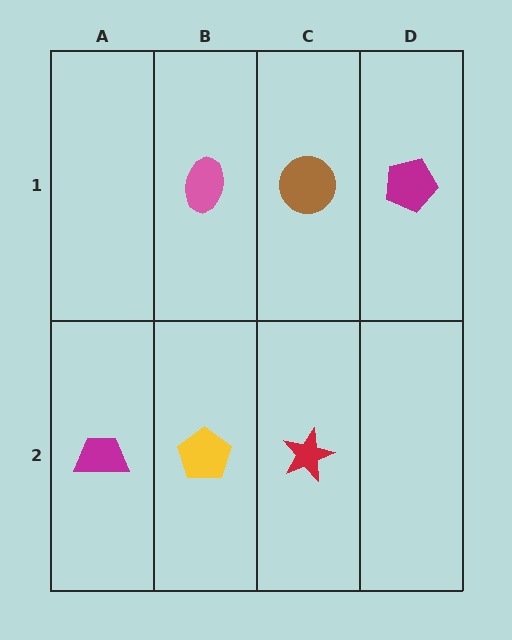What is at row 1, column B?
A pink ellipse.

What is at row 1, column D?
A magenta pentagon.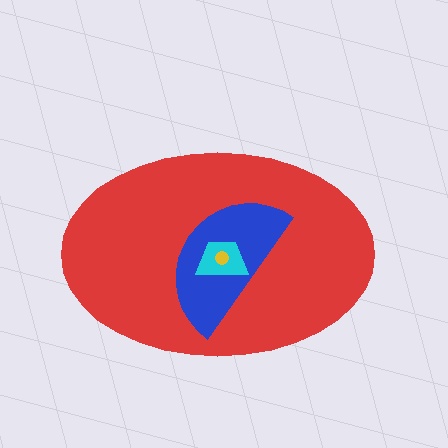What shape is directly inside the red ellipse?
The blue semicircle.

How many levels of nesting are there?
4.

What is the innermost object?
The yellow circle.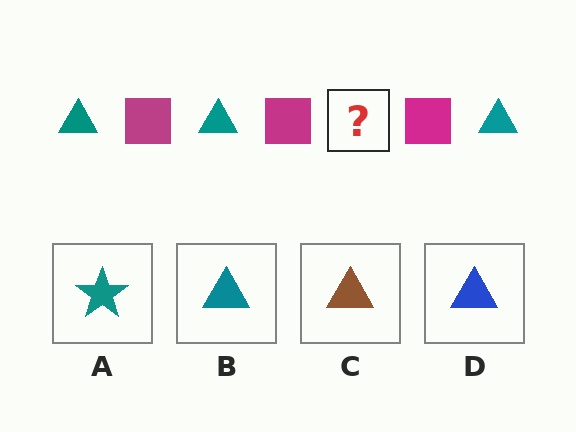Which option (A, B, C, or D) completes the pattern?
B.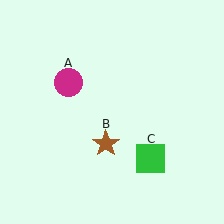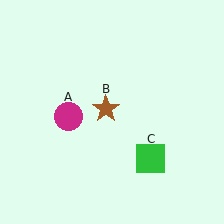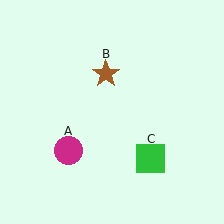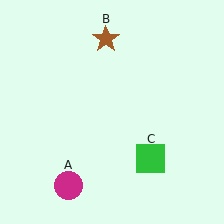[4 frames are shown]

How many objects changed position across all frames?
2 objects changed position: magenta circle (object A), brown star (object B).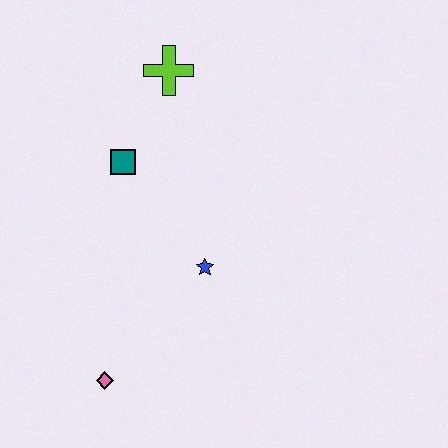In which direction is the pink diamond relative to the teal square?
The pink diamond is below the teal square.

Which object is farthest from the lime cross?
The pink diamond is farthest from the lime cross.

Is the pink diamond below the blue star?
Yes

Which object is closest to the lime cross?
The teal square is closest to the lime cross.